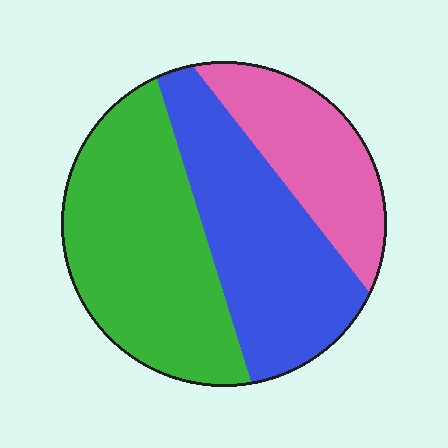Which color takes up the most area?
Green, at roughly 40%.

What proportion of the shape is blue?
Blue covers about 35% of the shape.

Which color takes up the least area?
Pink, at roughly 25%.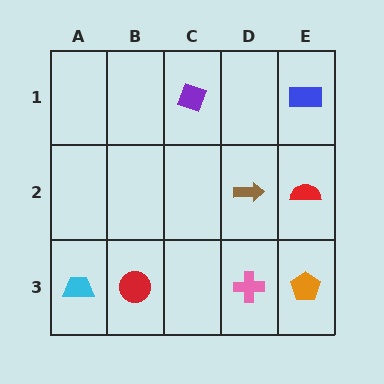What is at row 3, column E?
An orange pentagon.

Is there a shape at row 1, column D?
No, that cell is empty.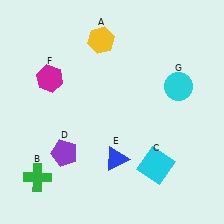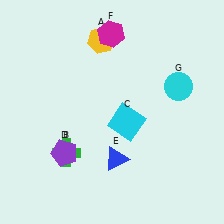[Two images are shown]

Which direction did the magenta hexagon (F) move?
The magenta hexagon (F) moved right.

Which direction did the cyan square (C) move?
The cyan square (C) moved up.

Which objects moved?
The objects that moved are: the green cross (B), the cyan square (C), the magenta hexagon (F).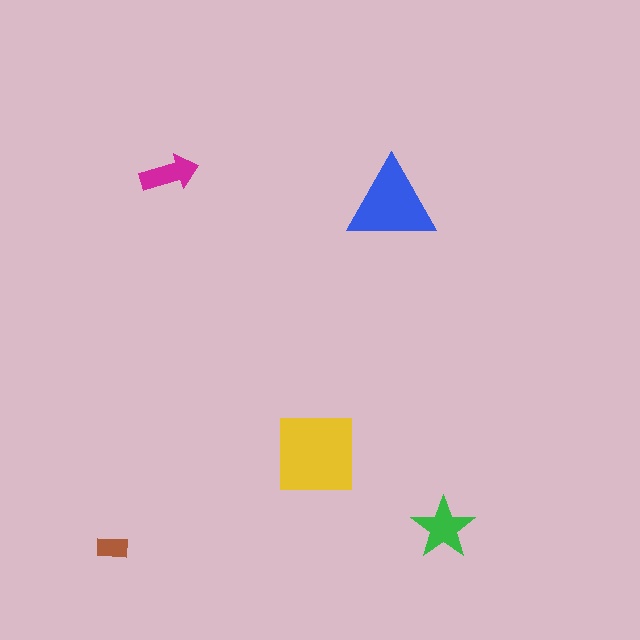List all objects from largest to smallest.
The yellow square, the blue triangle, the green star, the magenta arrow, the brown rectangle.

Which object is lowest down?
The brown rectangle is bottommost.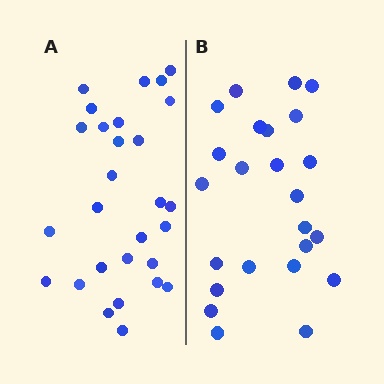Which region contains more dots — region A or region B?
Region A (the left region) has more dots.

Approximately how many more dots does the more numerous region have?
Region A has about 4 more dots than region B.